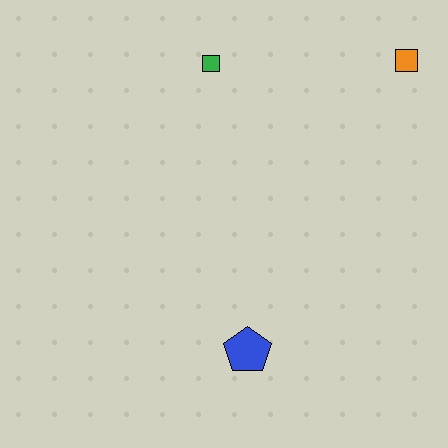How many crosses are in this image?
There are no crosses.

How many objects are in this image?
There are 3 objects.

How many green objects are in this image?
There is 1 green object.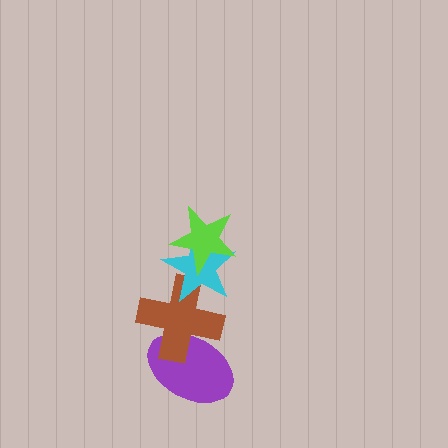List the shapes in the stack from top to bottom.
From top to bottom: the lime star, the cyan star, the brown cross, the purple ellipse.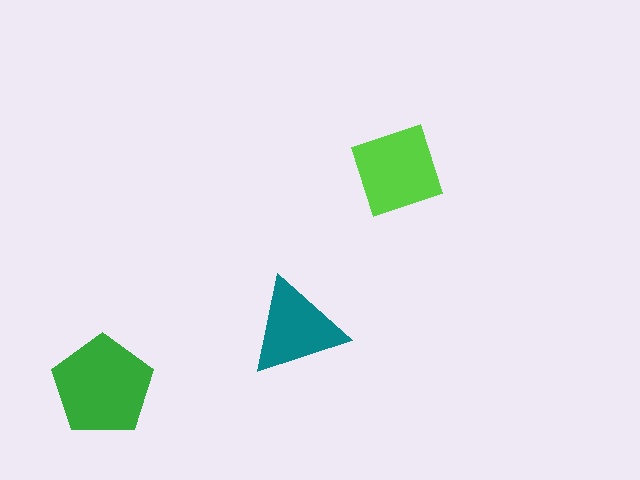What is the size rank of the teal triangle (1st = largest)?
3rd.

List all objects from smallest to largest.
The teal triangle, the lime square, the green pentagon.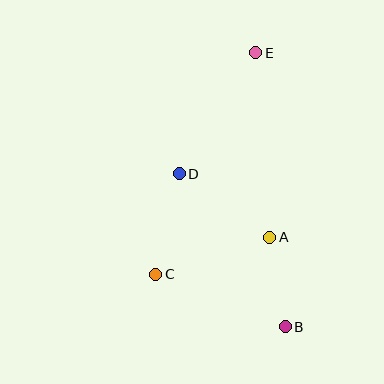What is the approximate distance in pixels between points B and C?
The distance between B and C is approximately 140 pixels.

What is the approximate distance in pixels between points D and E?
The distance between D and E is approximately 143 pixels.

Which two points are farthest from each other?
Points B and E are farthest from each other.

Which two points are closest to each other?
Points A and B are closest to each other.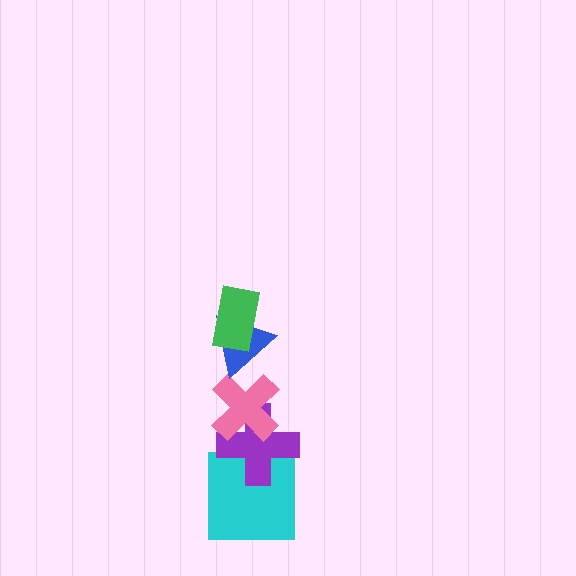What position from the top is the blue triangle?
The blue triangle is 2nd from the top.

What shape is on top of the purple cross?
The pink cross is on top of the purple cross.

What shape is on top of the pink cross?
The blue triangle is on top of the pink cross.